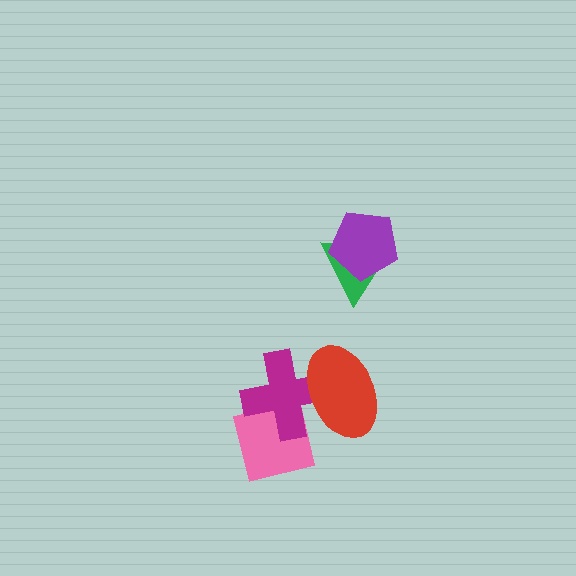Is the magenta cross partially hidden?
Yes, it is partially covered by another shape.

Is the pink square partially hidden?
Yes, it is partially covered by another shape.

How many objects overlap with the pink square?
1 object overlaps with the pink square.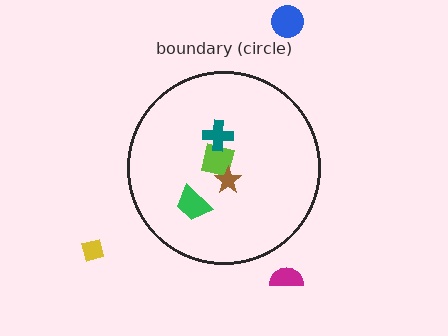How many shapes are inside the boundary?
4 inside, 3 outside.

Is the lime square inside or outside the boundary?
Inside.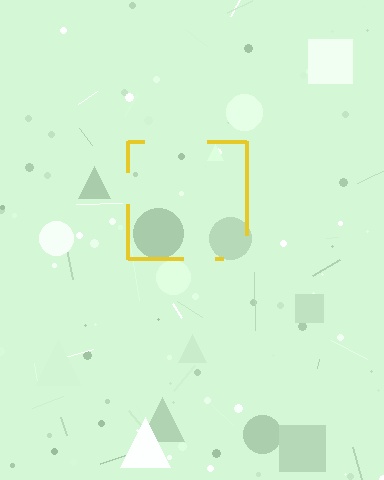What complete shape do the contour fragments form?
The contour fragments form a square.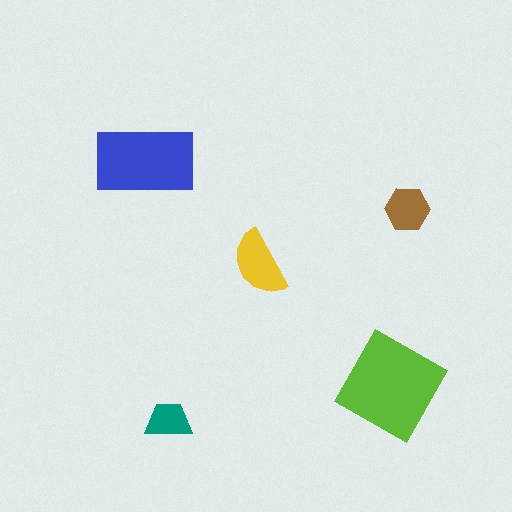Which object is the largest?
The lime square.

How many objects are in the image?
There are 5 objects in the image.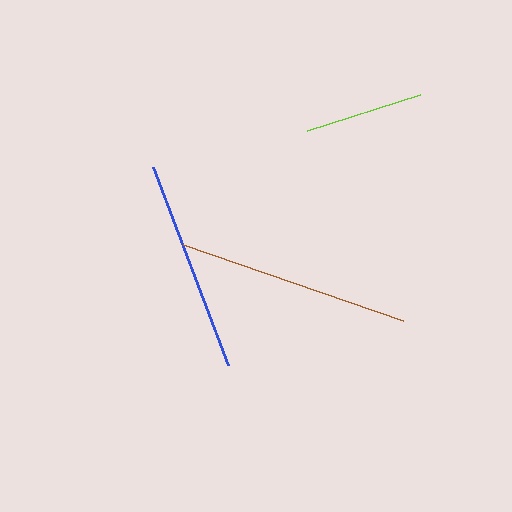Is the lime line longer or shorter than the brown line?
The brown line is longer than the lime line.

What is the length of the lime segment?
The lime segment is approximately 119 pixels long.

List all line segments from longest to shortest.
From longest to shortest: brown, blue, lime.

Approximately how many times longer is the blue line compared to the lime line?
The blue line is approximately 1.8 times the length of the lime line.